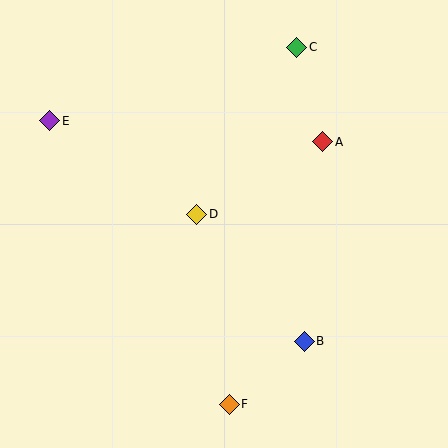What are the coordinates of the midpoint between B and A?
The midpoint between B and A is at (313, 242).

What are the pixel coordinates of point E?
Point E is at (50, 121).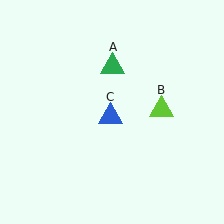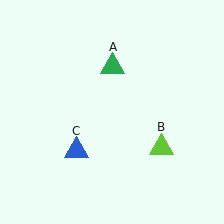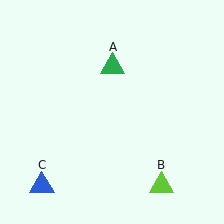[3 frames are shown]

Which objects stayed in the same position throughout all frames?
Green triangle (object A) remained stationary.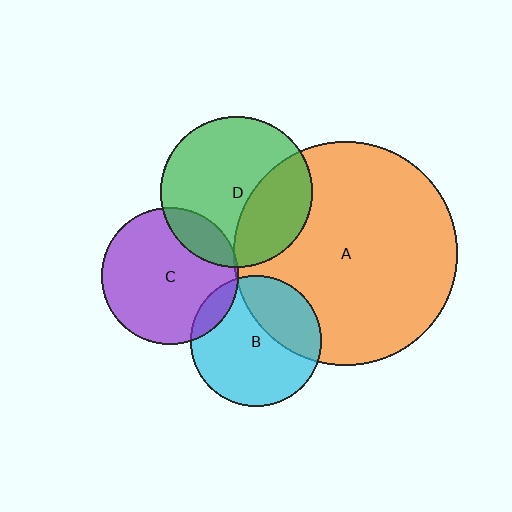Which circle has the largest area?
Circle A (orange).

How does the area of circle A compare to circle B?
Approximately 2.9 times.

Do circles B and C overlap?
Yes.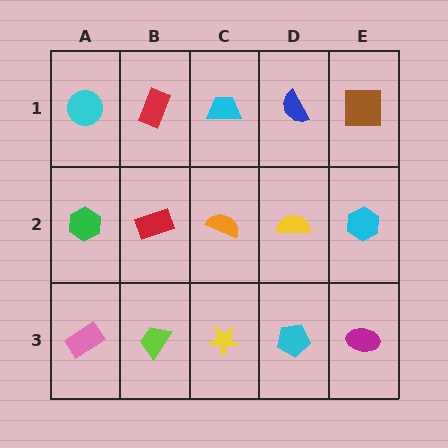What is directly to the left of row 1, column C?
A red rectangle.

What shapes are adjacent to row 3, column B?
A red rectangle (row 2, column B), a pink rectangle (row 3, column A), a yellow star (row 3, column C).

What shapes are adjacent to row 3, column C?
An orange semicircle (row 2, column C), a lime trapezoid (row 3, column B), a cyan pentagon (row 3, column D).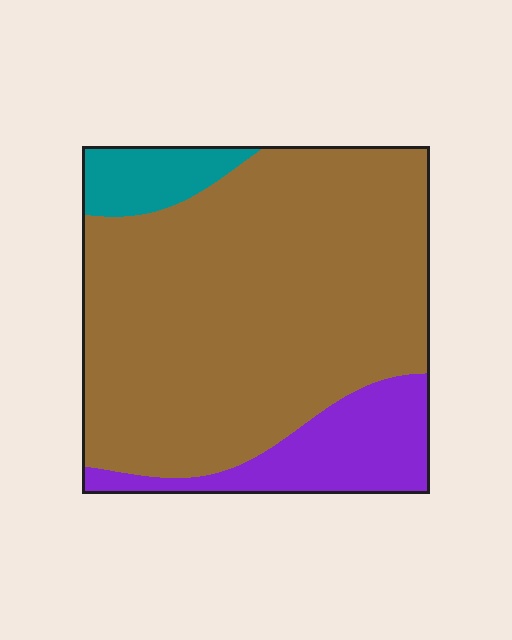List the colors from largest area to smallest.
From largest to smallest: brown, purple, teal.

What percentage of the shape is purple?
Purple takes up about one sixth (1/6) of the shape.